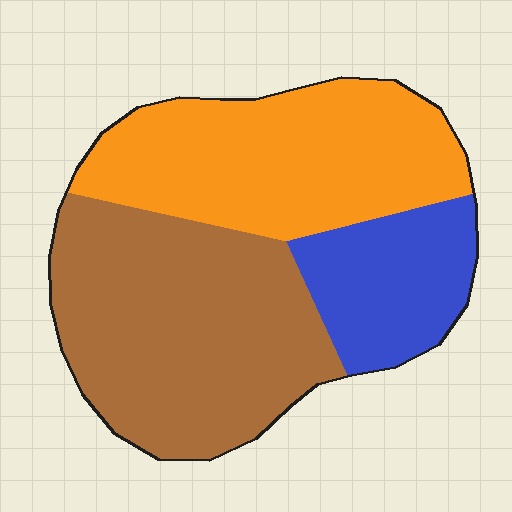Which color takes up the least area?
Blue, at roughly 20%.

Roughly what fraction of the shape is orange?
Orange covers around 35% of the shape.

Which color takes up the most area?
Brown, at roughly 45%.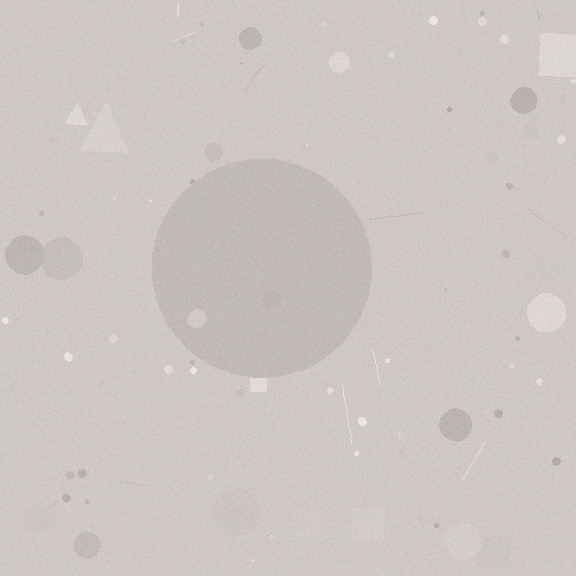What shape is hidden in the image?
A circle is hidden in the image.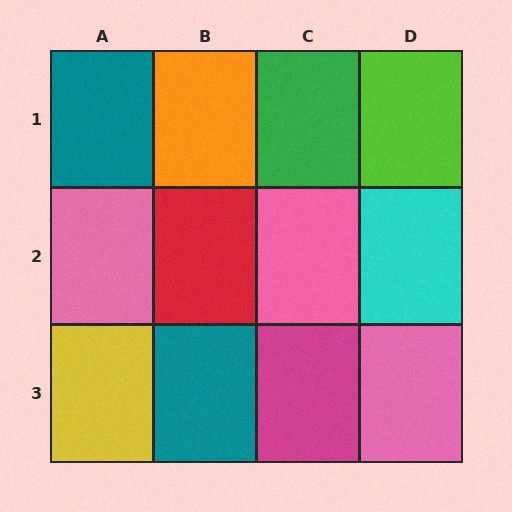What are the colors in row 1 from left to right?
Teal, orange, green, lime.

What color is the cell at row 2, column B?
Red.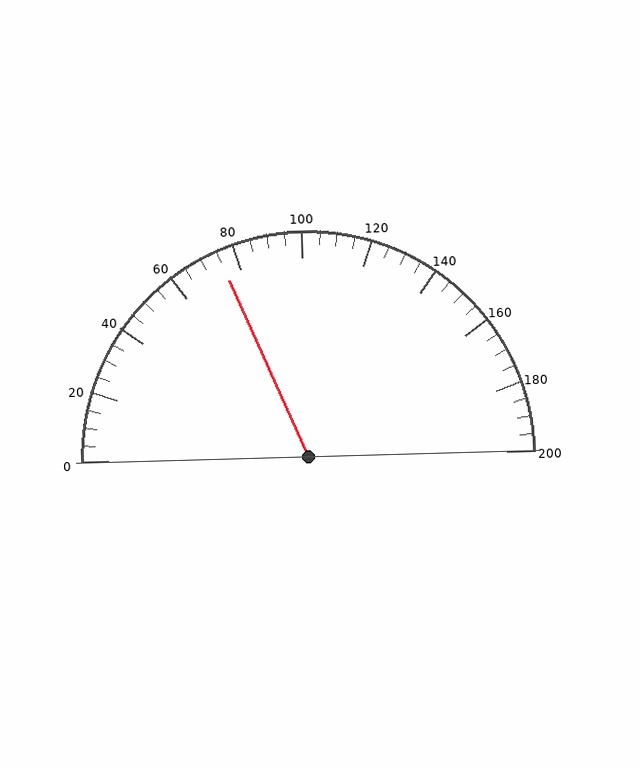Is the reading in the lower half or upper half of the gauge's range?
The reading is in the lower half of the range (0 to 200).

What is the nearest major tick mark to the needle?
The nearest major tick mark is 80.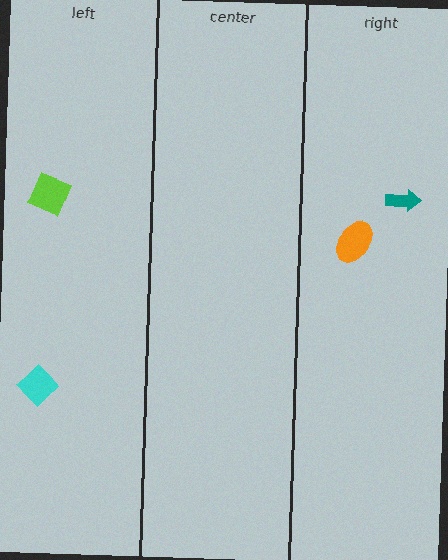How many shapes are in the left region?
2.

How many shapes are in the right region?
2.